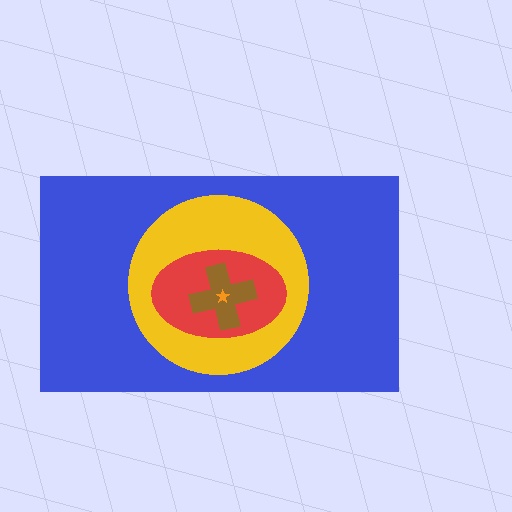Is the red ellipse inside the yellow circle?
Yes.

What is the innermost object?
The orange star.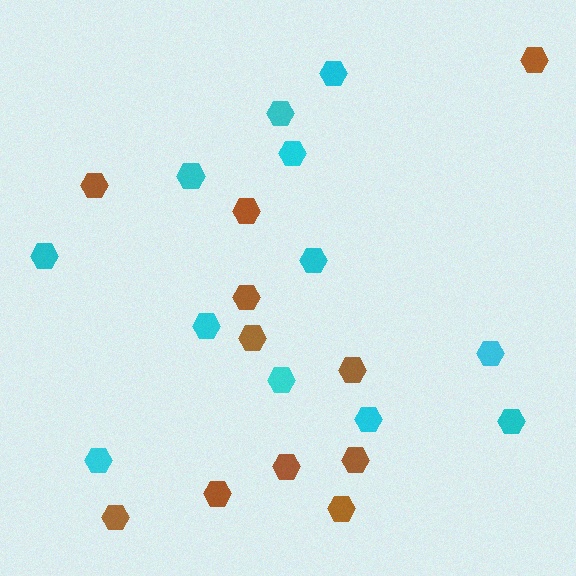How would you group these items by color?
There are 2 groups: one group of cyan hexagons (12) and one group of brown hexagons (11).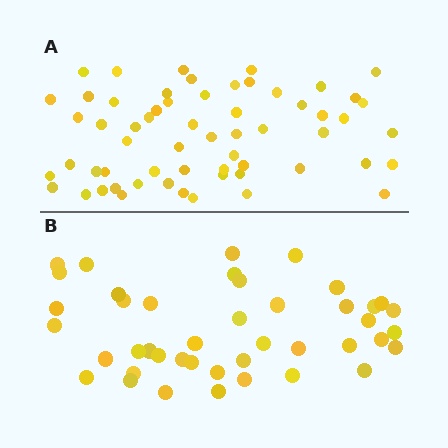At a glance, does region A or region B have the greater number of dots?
Region A (the top region) has more dots.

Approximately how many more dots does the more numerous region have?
Region A has approximately 15 more dots than region B.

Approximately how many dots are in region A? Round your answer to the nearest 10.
About 60 dots.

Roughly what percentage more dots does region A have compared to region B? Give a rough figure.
About 40% more.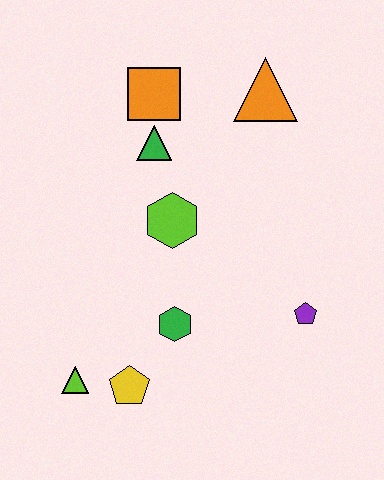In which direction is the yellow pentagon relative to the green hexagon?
The yellow pentagon is below the green hexagon.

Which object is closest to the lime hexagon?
The green triangle is closest to the lime hexagon.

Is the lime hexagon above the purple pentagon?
Yes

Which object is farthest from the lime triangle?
The orange triangle is farthest from the lime triangle.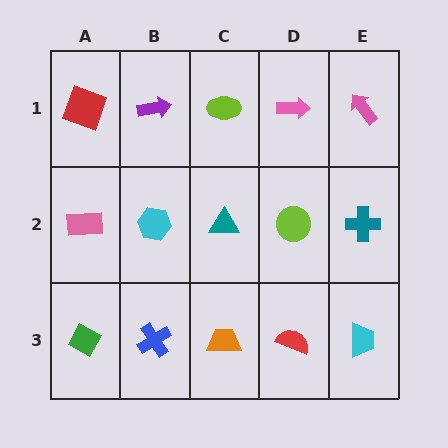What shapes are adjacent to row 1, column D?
A lime circle (row 2, column D), a lime ellipse (row 1, column C), a pink arrow (row 1, column E).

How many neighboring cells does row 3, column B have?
3.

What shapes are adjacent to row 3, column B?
A cyan hexagon (row 2, column B), a green diamond (row 3, column A), an orange trapezoid (row 3, column C).